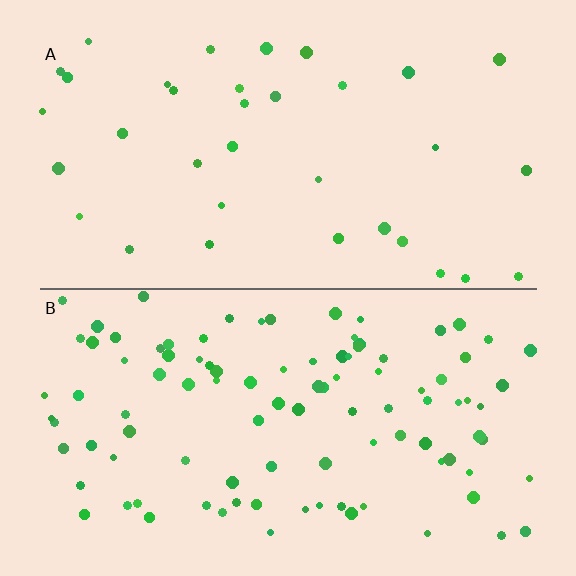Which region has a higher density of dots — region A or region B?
B (the bottom).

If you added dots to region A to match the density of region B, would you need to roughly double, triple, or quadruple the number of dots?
Approximately triple.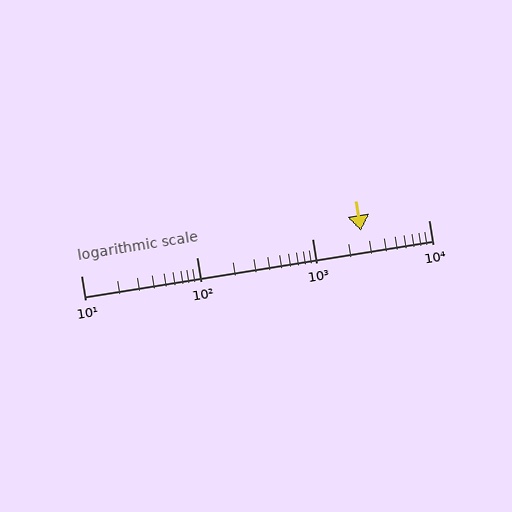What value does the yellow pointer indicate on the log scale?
The pointer indicates approximately 2600.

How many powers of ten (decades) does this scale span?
The scale spans 3 decades, from 10 to 10000.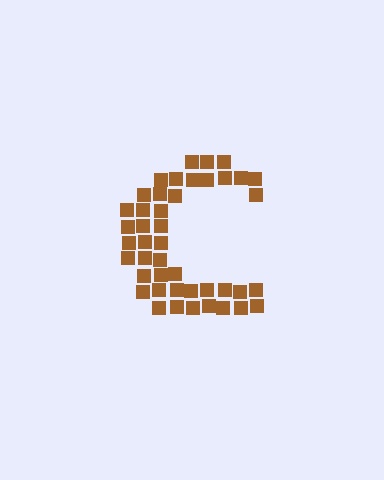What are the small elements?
The small elements are squares.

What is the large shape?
The large shape is the letter C.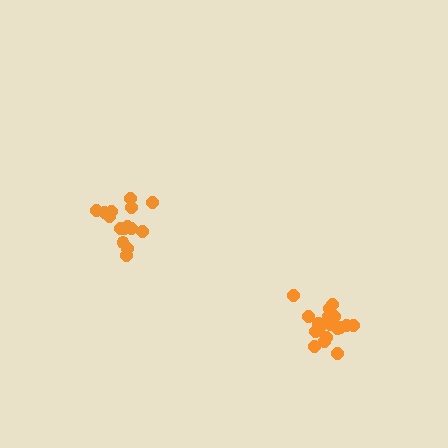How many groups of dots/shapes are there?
There are 2 groups.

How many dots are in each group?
Group 1: 21 dots, Group 2: 15 dots (36 total).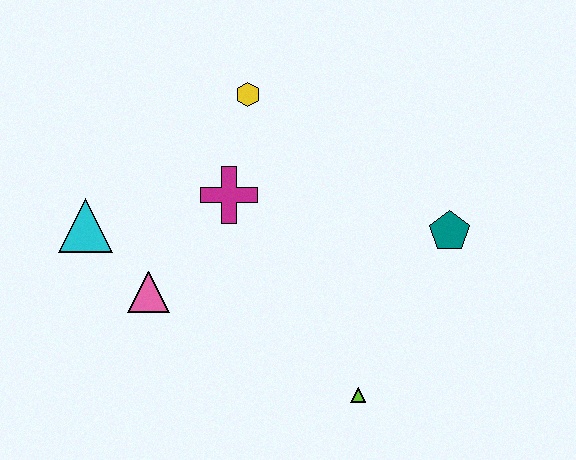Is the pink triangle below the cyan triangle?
Yes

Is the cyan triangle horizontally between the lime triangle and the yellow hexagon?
No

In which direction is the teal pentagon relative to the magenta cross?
The teal pentagon is to the right of the magenta cross.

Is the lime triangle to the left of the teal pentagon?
Yes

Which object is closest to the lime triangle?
The teal pentagon is closest to the lime triangle.